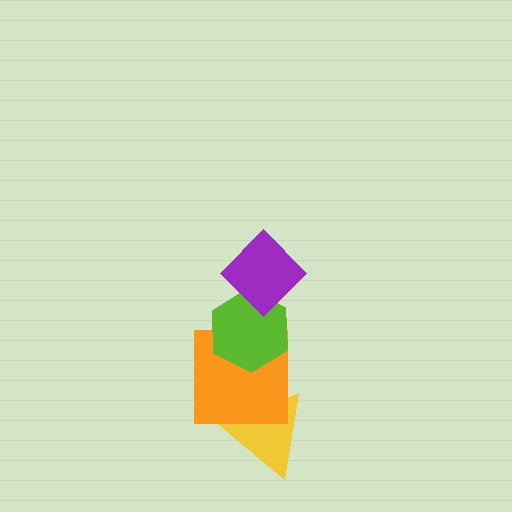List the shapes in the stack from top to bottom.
From top to bottom: the purple diamond, the lime hexagon, the orange square, the yellow triangle.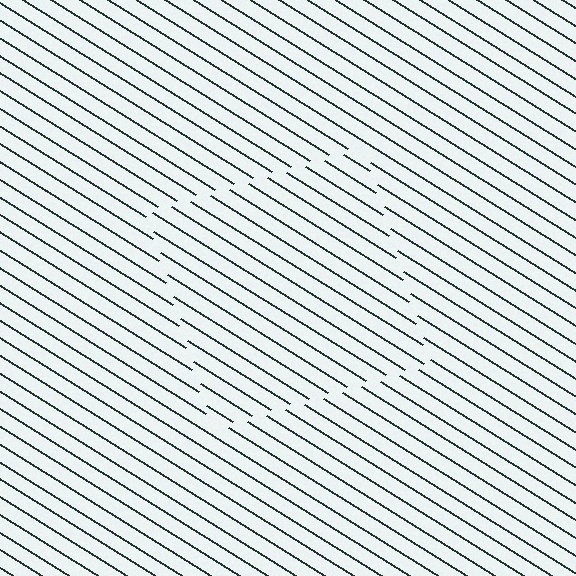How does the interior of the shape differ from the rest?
The interior of the shape contains the same grating, shifted by half a period — the contour is defined by the phase discontinuity where line-ends from the inner and outer gratings abut.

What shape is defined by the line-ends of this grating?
An illusory square. The interior of the shape contains the same grating, shifted by half a period — the contour is defined by the phase discontinuity where line-ends from the inner and outer gratings abut.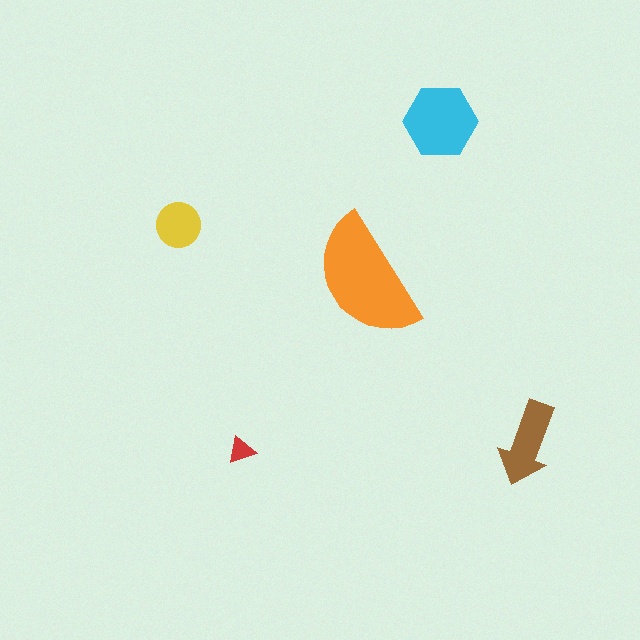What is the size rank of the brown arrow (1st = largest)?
3rd.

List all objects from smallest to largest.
The red triangle, the yellow circle, the brown arrow, the cyan hexagon, the orange semicircle.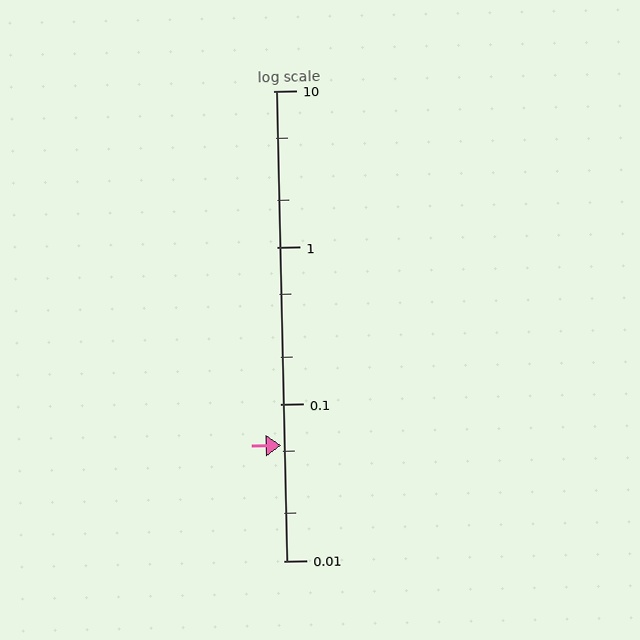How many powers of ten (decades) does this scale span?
The scale spans 3 decades, from 0.01 to 10.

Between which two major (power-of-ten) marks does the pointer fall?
The pointer is between 0.01 and 0.1.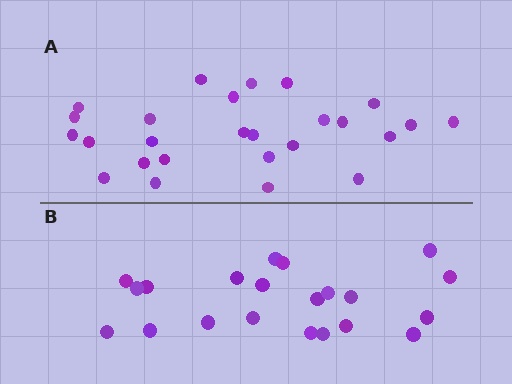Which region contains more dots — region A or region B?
Region A (the top region) has more dots.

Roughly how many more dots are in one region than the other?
Region A has about 5 more dots than region B.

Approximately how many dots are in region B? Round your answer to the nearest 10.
About 20 dots. (The exact count is 21, which rounds to 20.)